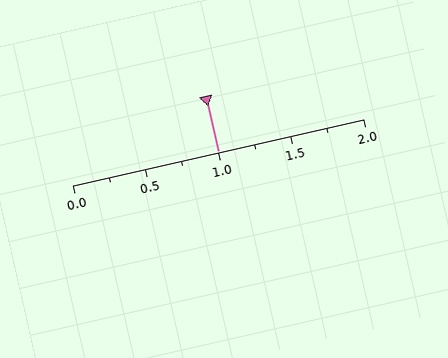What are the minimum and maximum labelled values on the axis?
The axis runs from 0.0 to 2.0.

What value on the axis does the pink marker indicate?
The marker indicates approximately 1.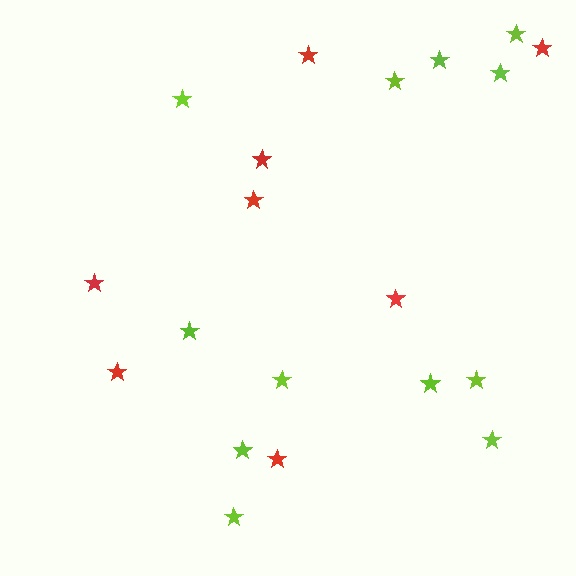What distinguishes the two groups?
There are 2 groups: one group of red stars (8) and one group of lime stars (12).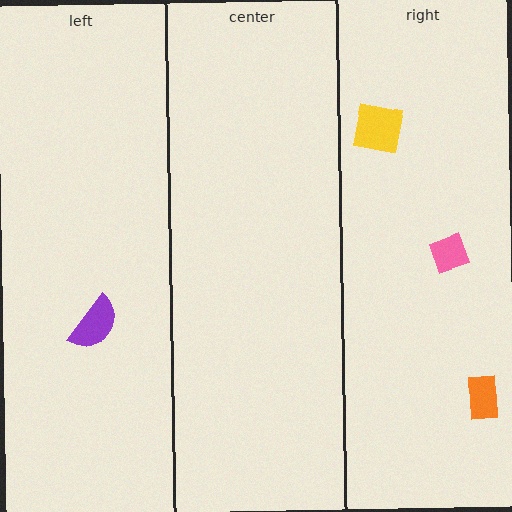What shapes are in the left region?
The purple semicircle.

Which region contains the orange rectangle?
The right region.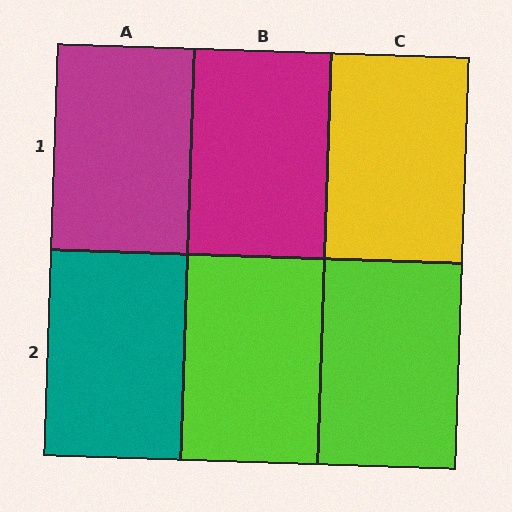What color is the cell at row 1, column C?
Yellow.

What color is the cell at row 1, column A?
Magenta.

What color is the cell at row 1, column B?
Magenta.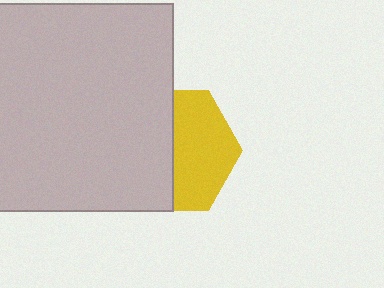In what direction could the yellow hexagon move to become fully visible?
The yellow hexagon could move right. That would shift it out from behind the light gray square entirely.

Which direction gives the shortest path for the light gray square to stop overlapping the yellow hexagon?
Moving left gives the shortest separation.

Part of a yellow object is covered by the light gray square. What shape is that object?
It is a hexagon.